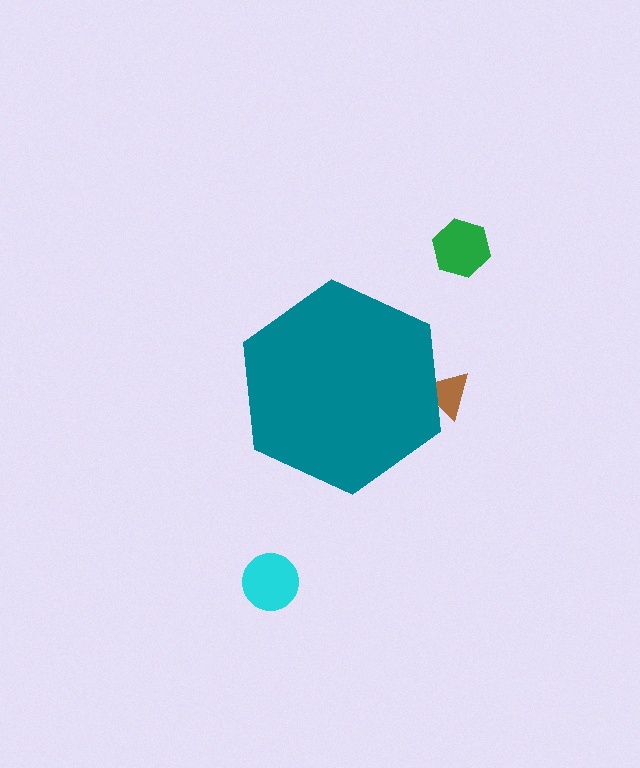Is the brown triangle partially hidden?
Yes, the brown triangle is partially hidden behind the teal hexagon.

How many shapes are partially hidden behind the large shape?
1 shape is partially hidden.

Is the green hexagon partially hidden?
No, the green hexagon is fully visible.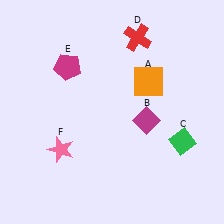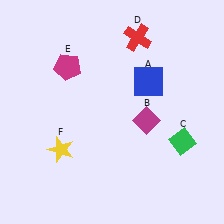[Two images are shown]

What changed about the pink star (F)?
In Image 1, F is pink. In Image 2, it changed to yellow.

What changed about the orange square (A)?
In Image 1, A is orange. In Image 2, it changed to blue.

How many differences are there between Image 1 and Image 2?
There are 2 differences between the two images.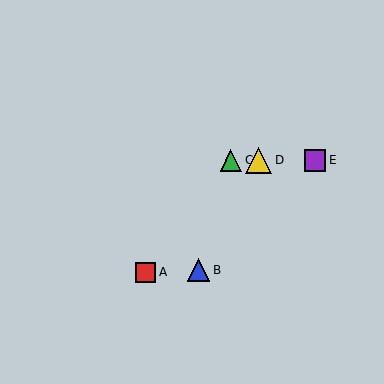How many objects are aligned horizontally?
3 objects (C, D, E) are aligned horizontally.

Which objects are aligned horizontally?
Objects C, D, E are aligned horizontally.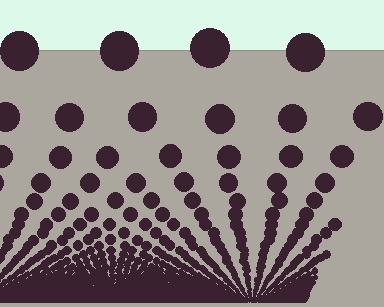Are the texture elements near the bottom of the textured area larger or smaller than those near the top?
Smaller. The gradient is inverted — elements near the bottom are smaller and denser.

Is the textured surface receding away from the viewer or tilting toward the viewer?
The surface appears to tilt toward the viewer. Texture elements get larger and sparser toward the top.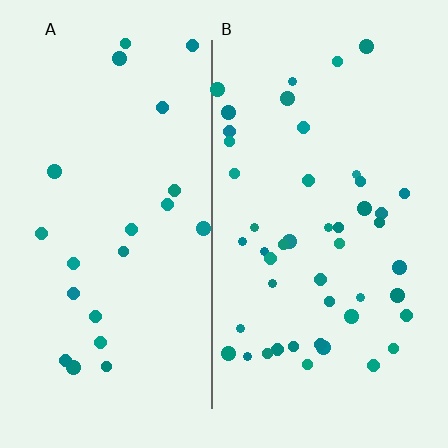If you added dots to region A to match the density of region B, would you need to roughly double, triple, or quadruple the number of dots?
Approximately double.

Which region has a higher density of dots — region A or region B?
B (the right).